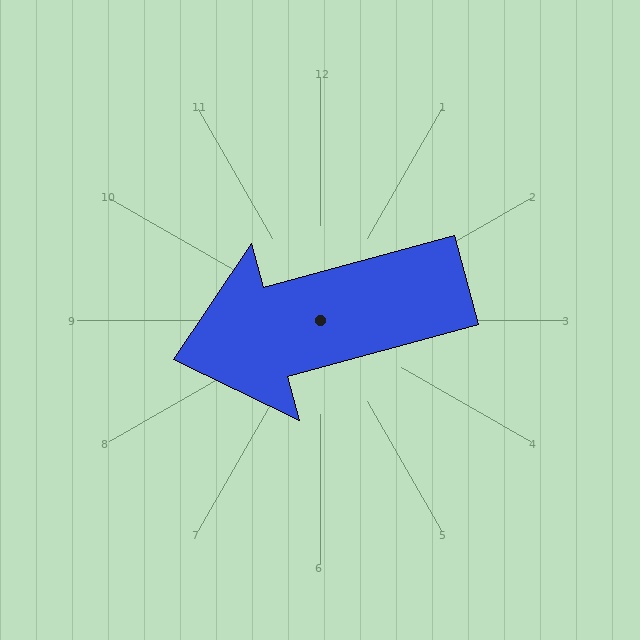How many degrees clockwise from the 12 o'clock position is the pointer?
Approximately 255 degrees.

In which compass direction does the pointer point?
West.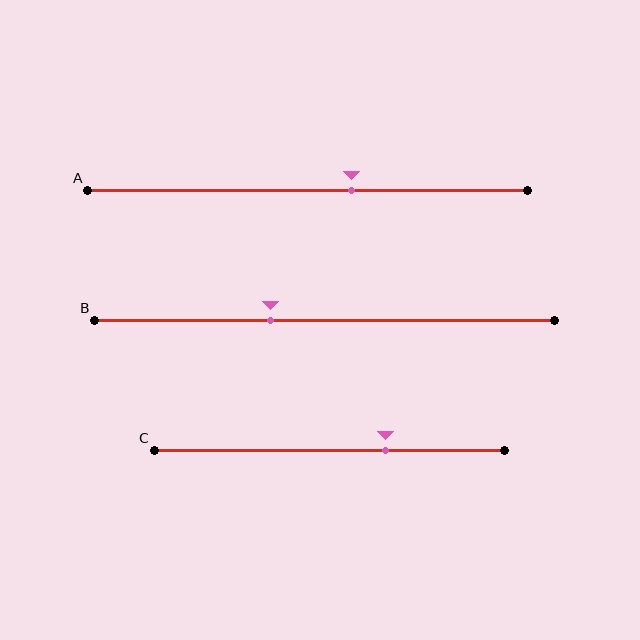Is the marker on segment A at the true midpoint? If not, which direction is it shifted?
No, the marker on segment A is shifted to the right by about 10% of the segment length.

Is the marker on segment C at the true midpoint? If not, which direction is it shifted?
No, the marker on segment C is shifted to the right by about 16% of the segment length.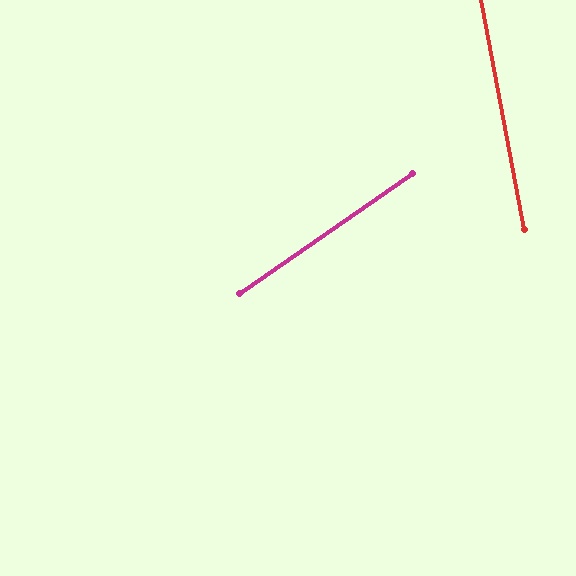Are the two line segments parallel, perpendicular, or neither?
Neither parallel nor perpendicular — they differ by about 66°.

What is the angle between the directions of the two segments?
Approximately 66 degrees.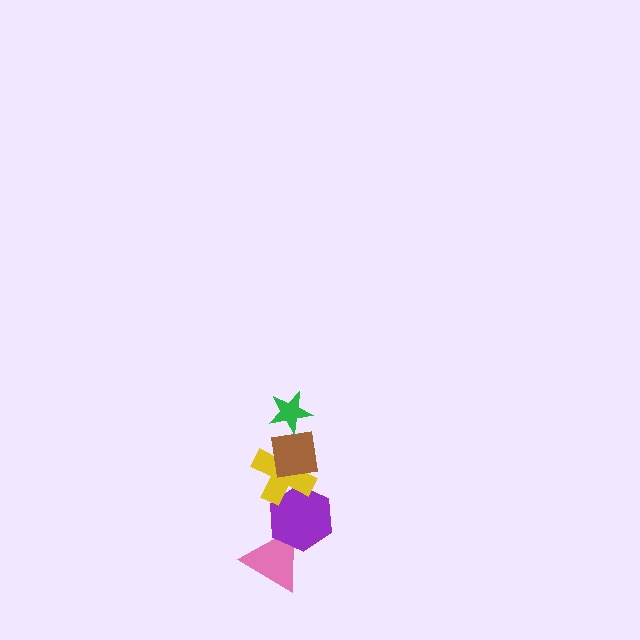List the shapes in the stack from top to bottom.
From top to bottom: the green star, the brown square, the yellow cross, the purple hexagon, the pink triangle.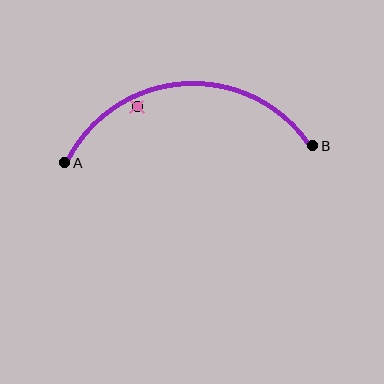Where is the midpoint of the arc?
The arc midpoint is the point on the curve farthest from the straight line joining A and B. It sits above that line.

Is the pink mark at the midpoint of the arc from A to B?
No — the pink mark does not lie on the arc at all. It sits slightly inside the curve.